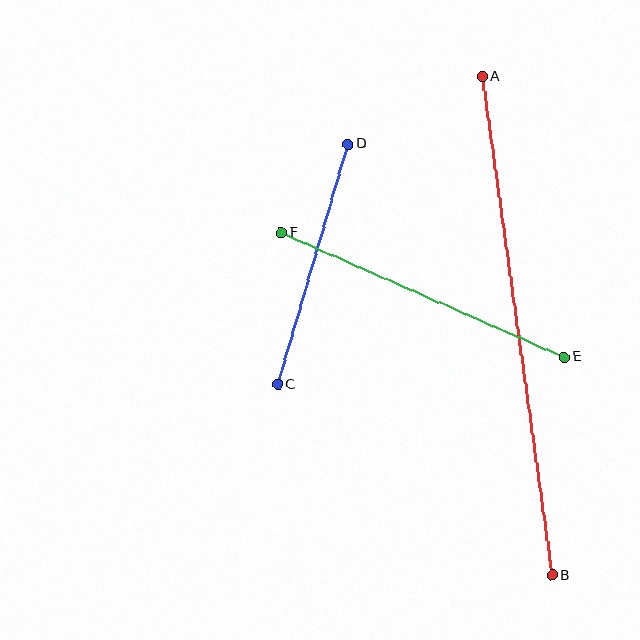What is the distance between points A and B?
The distance is approximately 504 pixels.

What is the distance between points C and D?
The distance is approximately 251 pixels.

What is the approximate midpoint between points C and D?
The midpoint is at approximately (313, 264) pixels.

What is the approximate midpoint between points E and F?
The midpoint is at approximately (423, 295) pixels.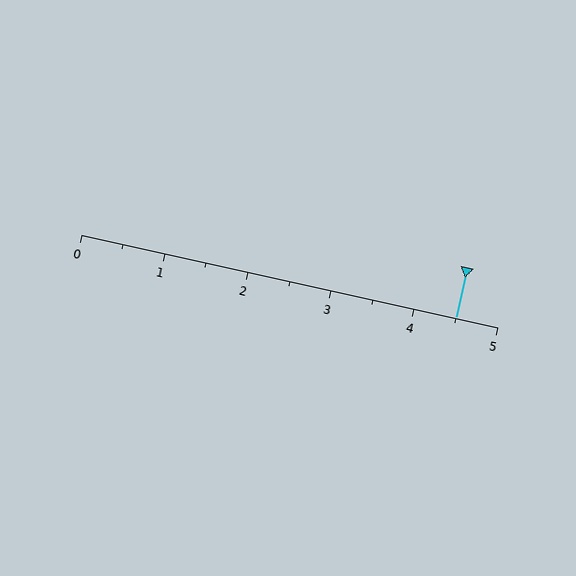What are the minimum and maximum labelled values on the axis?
The axis runs from 0 to 5.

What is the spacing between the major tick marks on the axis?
The major ticks are spaced 1 apart.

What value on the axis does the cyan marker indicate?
The marker indicates approximately 4.5.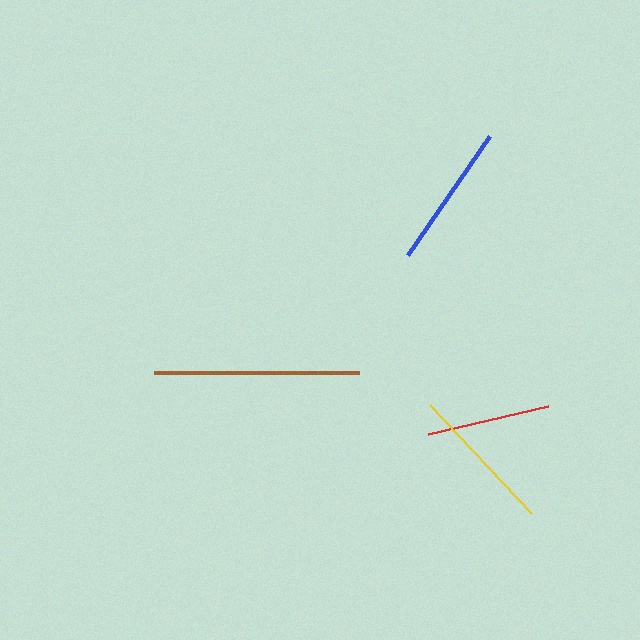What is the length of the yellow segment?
The yellow segment is approximately 150 pixels long.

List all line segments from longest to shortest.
From longest to shortest: brown, yellow, blue, red.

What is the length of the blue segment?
The blue segment is approximately 144 pixels long.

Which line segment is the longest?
The brown line is the longest at approximately 205 pixels.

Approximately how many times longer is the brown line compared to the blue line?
The brown line is approximately 1.4 times the length of the blue line.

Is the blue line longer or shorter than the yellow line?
The yellow line is longer than the blue line.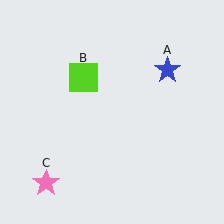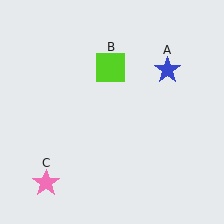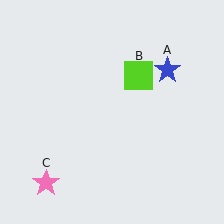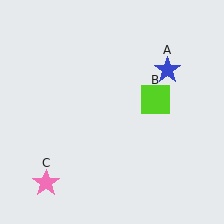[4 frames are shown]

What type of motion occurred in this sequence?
The lime square (object B) rotated clockwise around the center of the scene.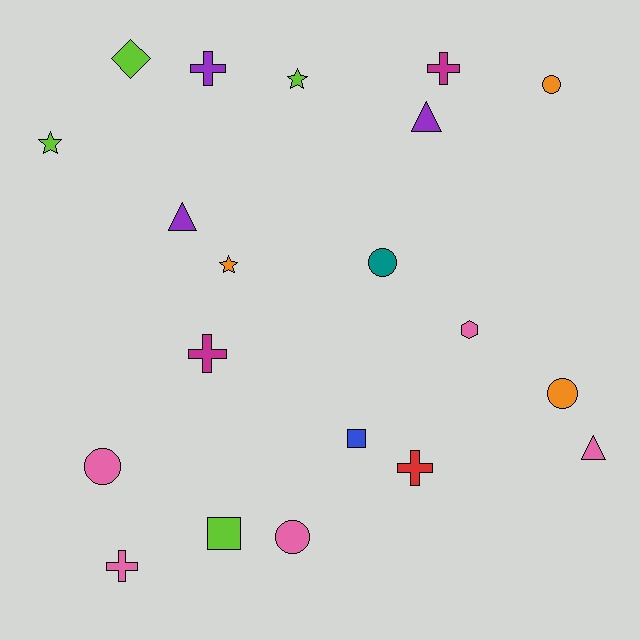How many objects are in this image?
There are 20 objects.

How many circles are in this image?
There are 5 circles.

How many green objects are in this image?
There are no green objects.